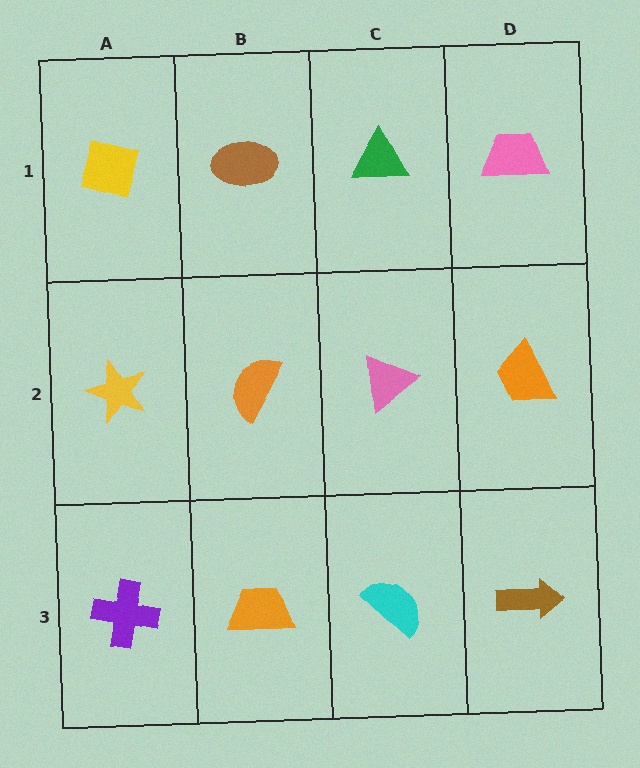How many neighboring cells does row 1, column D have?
2.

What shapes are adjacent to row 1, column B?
An orange semicircle (row 2, column B), a yellow diamond (row 1, column A), a green triangle (row 1, column C).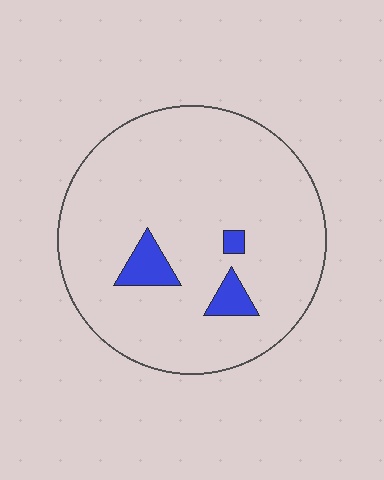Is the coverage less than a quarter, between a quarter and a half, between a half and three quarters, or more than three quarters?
Less than a quarter.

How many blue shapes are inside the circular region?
3.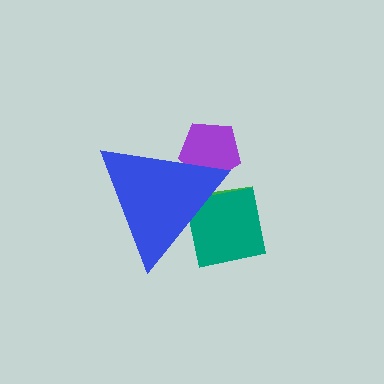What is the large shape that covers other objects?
A blue triangle.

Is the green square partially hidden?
Yes, the green square is partially hidden behind the blue triangle.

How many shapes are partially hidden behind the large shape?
3 shapes are partially hidden.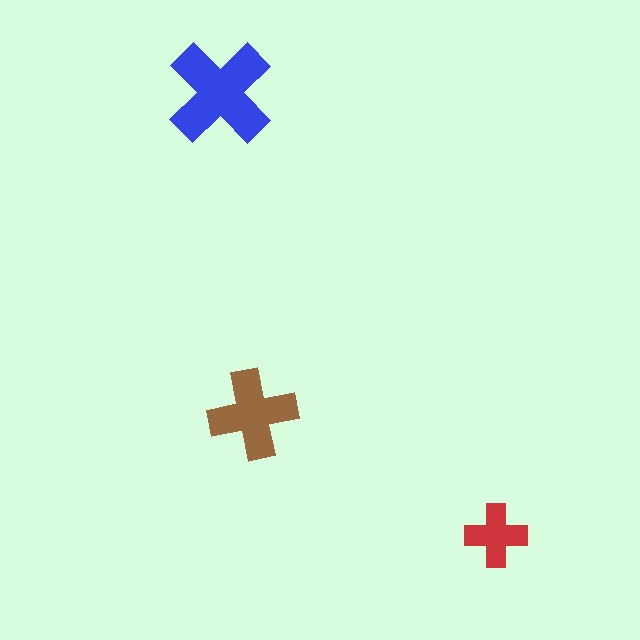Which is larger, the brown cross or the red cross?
The brown one.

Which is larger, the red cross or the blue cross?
The blue one.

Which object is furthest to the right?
The red cross is rightmost.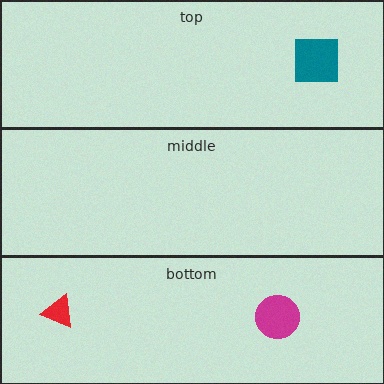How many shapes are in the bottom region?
2.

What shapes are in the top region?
The teal square.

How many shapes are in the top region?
1.